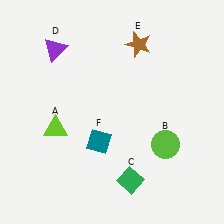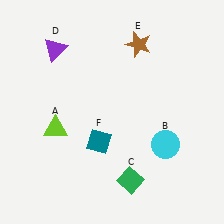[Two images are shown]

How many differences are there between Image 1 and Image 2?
There is 1 difference between the two images.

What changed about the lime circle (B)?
In Image 1, B is lime. In Image 2, it changed to cyan.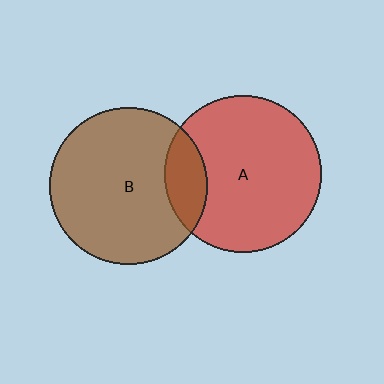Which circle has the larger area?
Circle B (brown).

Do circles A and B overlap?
Yes.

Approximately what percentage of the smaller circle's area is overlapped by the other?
Approximately 15%.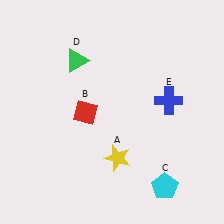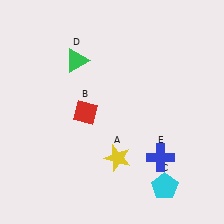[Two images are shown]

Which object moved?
The blue cross (E) moved down.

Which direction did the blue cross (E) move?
The blue cross (E) moved down.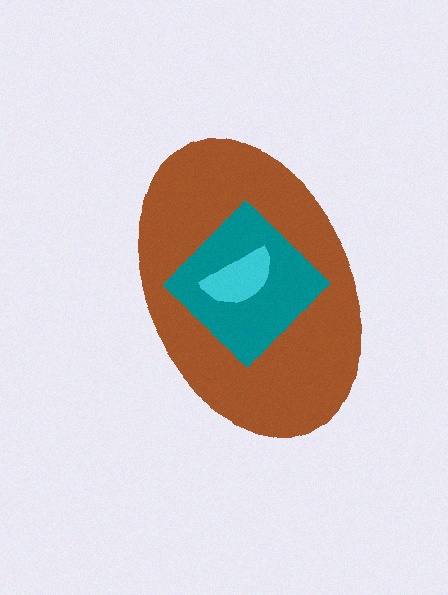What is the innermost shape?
The cyan semicircle.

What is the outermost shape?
The brown ellipse.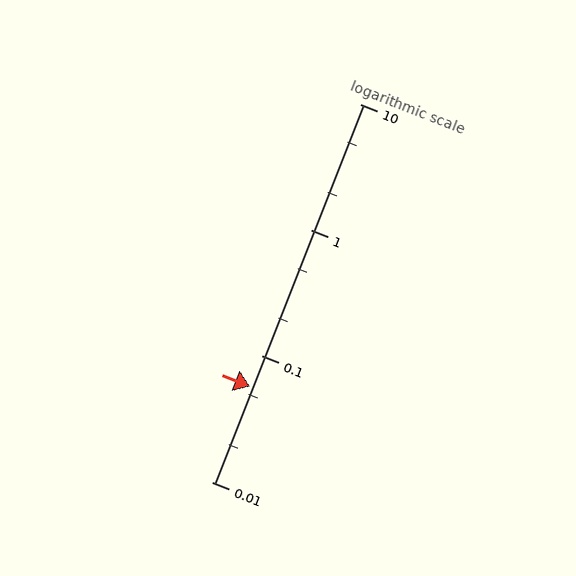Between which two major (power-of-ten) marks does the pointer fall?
The pointer is between 0.01 and 0.1.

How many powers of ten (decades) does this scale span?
The scale spans 3 decades, from 0.01 to 10.